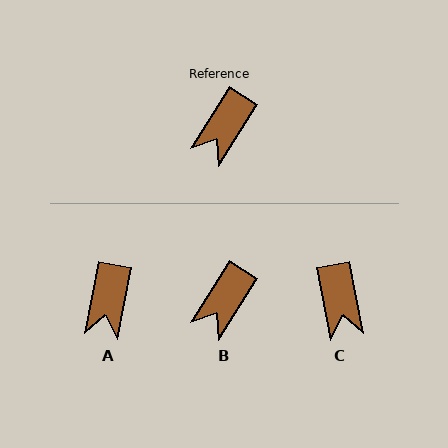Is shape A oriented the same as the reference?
No, it is off by about 22 degrees.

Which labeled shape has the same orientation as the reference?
B.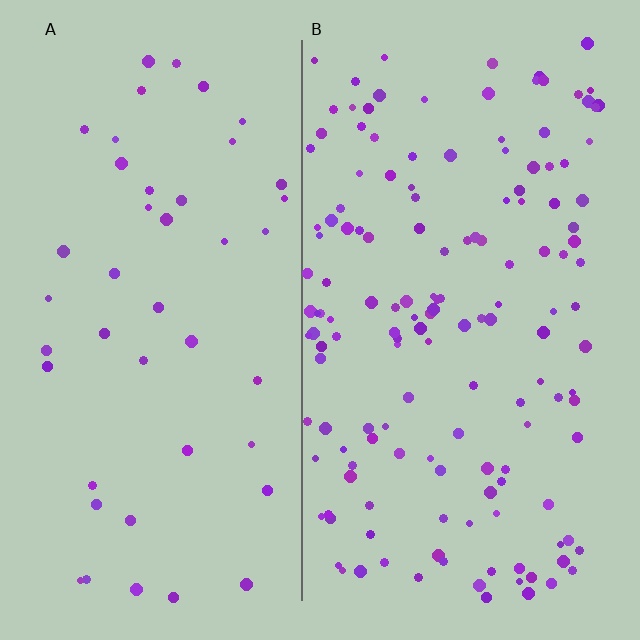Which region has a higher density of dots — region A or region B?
B (the right).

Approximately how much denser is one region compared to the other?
Approximately 3.4× — region B over region A.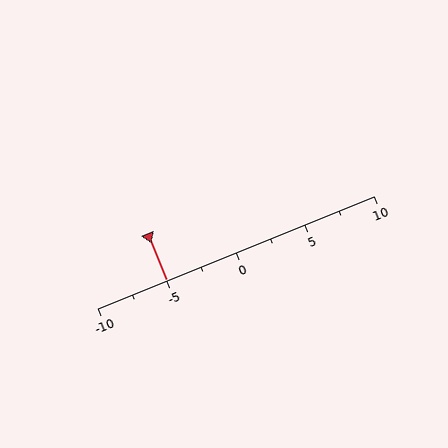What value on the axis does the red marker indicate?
The marker indicates approximately -5.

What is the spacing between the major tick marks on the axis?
The major ticks are spaced 5 apart.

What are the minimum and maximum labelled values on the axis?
The axis runs from -10 to 10.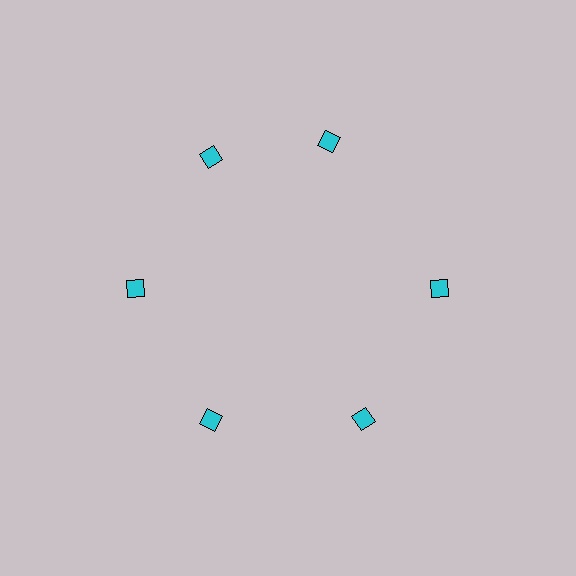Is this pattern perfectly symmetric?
No. The 6 cyan diamonds are arranged in a ring, but one element near the 1 o'clock position is rotated out of alignment along the ring, breaking the 6-fold rotational symmetry.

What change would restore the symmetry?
The symmetry would be restored by rotating it back into even spacing with its neighbors so that all 6 diamonds sit at equal angles and equal distance from the center.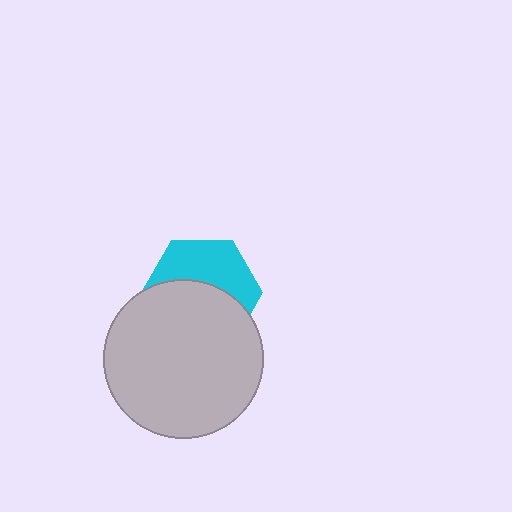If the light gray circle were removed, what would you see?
You would see the complete cyan hexagon.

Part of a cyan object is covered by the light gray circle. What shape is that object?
It is a hexagon.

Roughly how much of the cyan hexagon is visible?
About half of it is visible (roughly 45%).